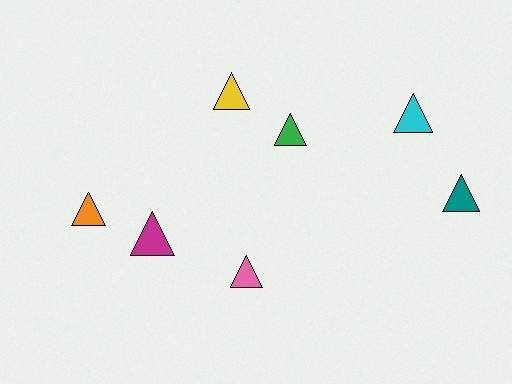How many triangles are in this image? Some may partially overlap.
There are 7 triangles.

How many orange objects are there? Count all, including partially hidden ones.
There is 1 orange object.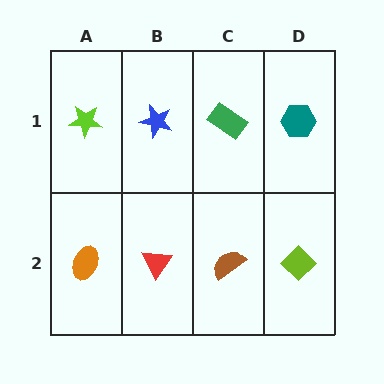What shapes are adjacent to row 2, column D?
A teal hexagon (row 1, column D), a brown semicircle (row 2, column C).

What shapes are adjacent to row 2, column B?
A blue star (row 1, column B), an orange ellipse (row 2, column A), a brown semicircle (row 2, column C).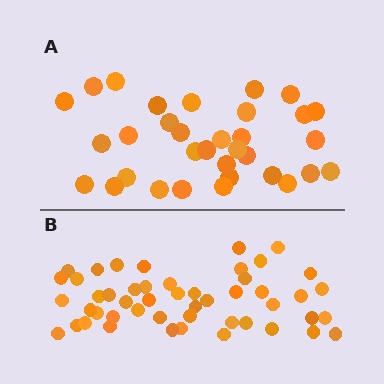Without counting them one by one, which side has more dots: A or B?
Region B (the bottom region) has more dots.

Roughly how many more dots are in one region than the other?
Region B has approximately 15 more dots than region A.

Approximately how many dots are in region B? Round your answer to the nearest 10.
About 50 dots. (The exact count is 49, which rounds to 50.)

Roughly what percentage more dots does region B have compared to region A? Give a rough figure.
About 50% more.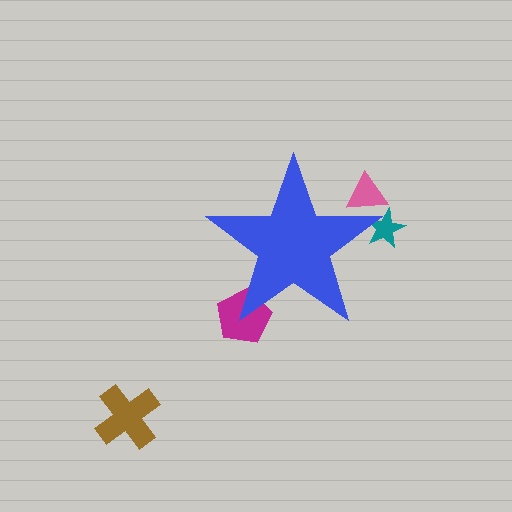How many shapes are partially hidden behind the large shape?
3 shapes are partially hidden.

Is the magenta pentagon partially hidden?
Yes, the magenta pentagon is partially hidden behind the blue star.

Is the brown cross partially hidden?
No, the brown cross is fully visible.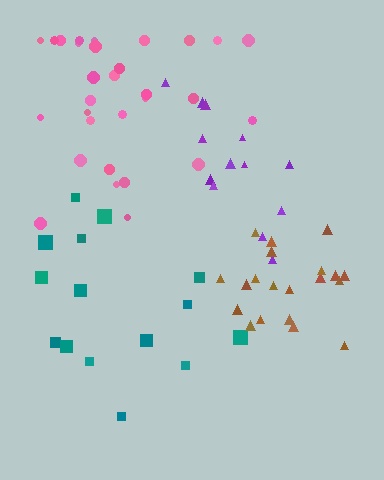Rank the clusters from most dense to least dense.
brown, pink, purple, teal.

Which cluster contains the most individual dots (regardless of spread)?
Pink (31).